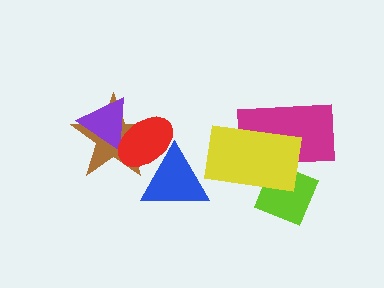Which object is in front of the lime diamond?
The yellow rectangle is in front of the lime diamond.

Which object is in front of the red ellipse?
The blue triangle is in front of the red ellipse.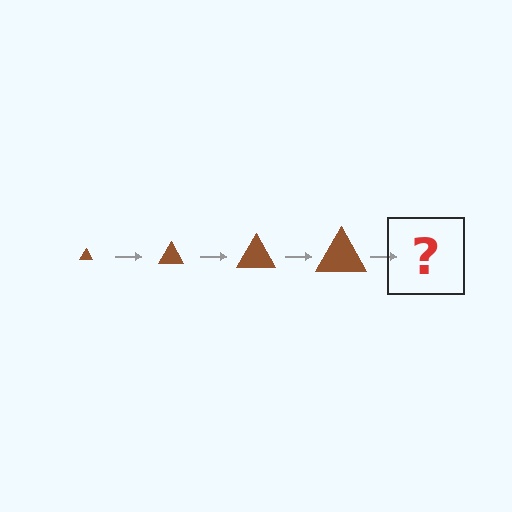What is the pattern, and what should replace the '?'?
The pattern is that the triangle gets progressively larger each step. The '?' should be a brown triangle, larger than the previous one.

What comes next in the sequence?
The next element should be a brown triangle, larger than the previous one.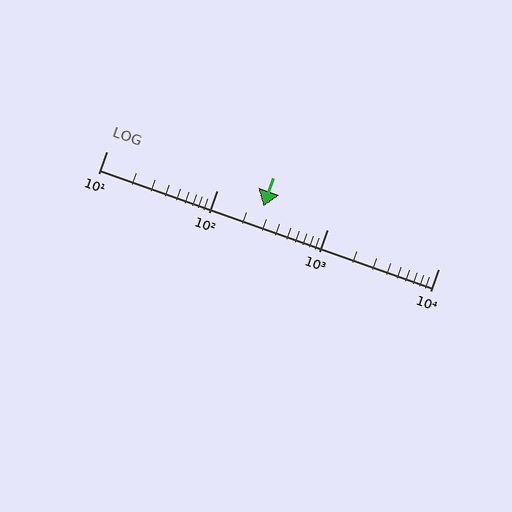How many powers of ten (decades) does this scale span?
The scale spans 3 decades, from 10 to 10000.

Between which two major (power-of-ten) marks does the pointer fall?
The pointer is between 100 and 1000.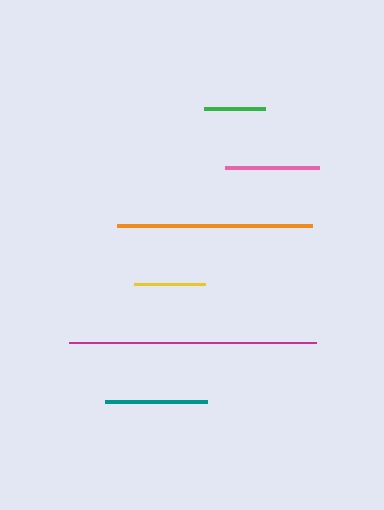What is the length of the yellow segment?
The yellow segment is approximately 71 pixels long.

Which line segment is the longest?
The magenta line is the longest at approximately 247 pixels.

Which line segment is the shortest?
The green line is the shortest at approximately 61 pixels.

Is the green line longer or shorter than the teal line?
The teal line is longer than the green line.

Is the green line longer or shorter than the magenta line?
The magenta line is longer than the green line.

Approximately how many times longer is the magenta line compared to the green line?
The magenta line is approximately 4.0 times the length of the green line.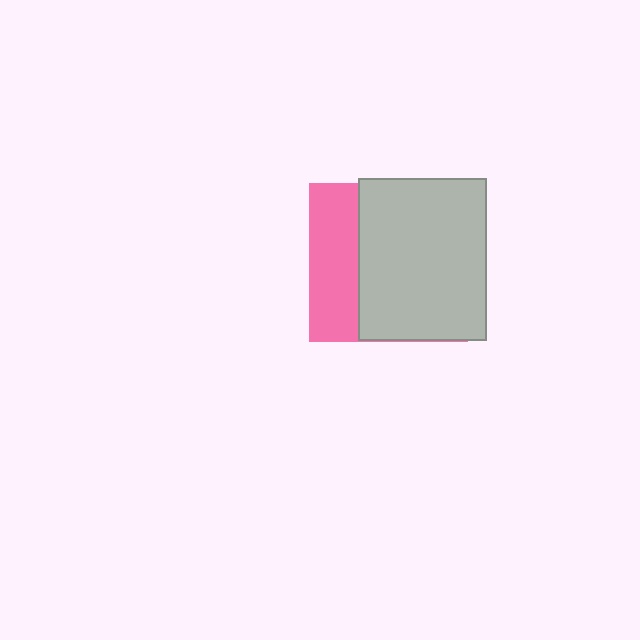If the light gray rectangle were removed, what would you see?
You would see the complete pink square.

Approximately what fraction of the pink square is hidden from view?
Roughly 70% of the pink square is hidden behind the light gray rectangle.